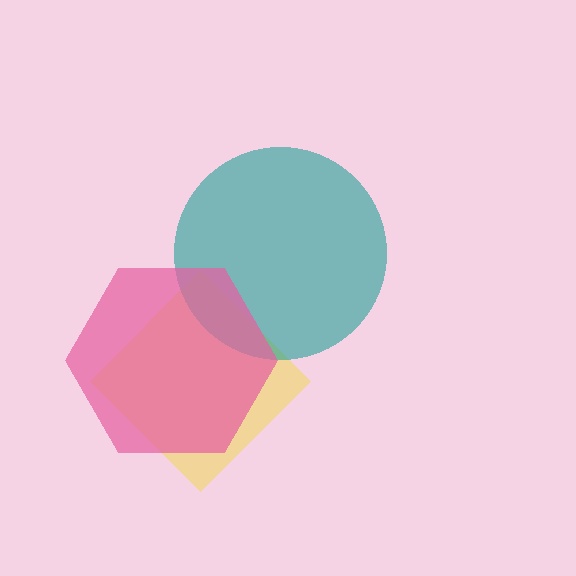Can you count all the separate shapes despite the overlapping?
Yes, there are 3 separate shapes.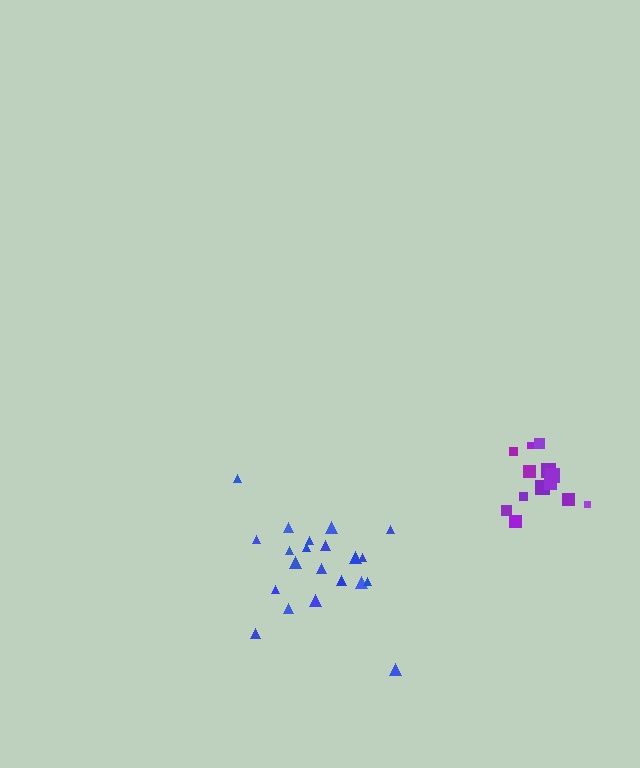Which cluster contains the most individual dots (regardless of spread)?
Blue (21).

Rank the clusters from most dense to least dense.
purple, blue.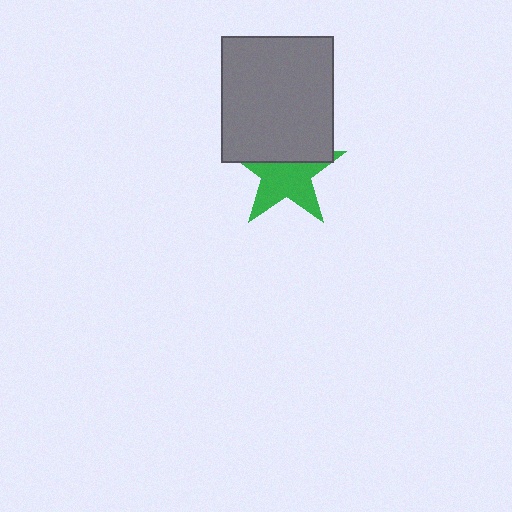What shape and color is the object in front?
The object in front is a gray rectangle.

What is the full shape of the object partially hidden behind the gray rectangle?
The partially hidden object is a green star.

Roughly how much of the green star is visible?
About half of it is visible (roughly 60%).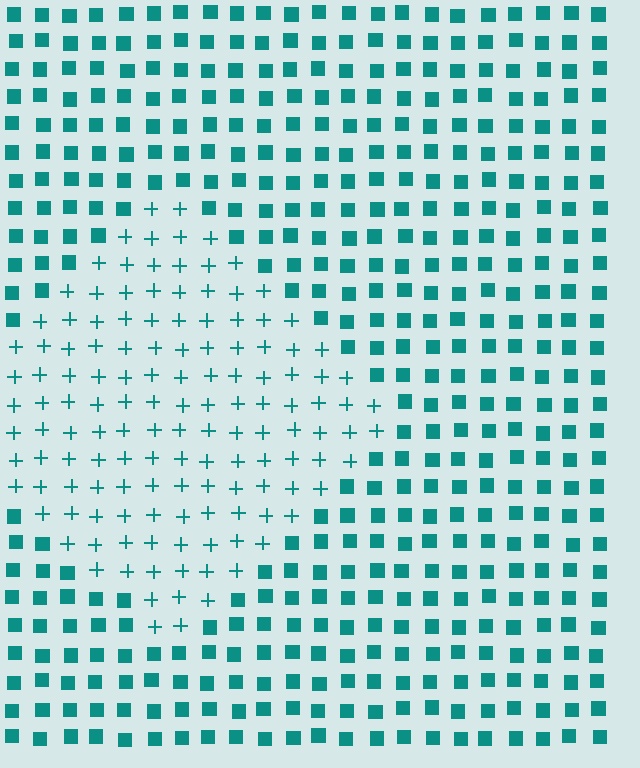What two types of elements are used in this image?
The image uses plus signs inside the diamond region and squares outside it.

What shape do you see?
I see a diamond.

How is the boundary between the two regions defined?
The boundary is defined by a change in element shape: plus signs inside vs. squares outside. All elements share the same color and spacing.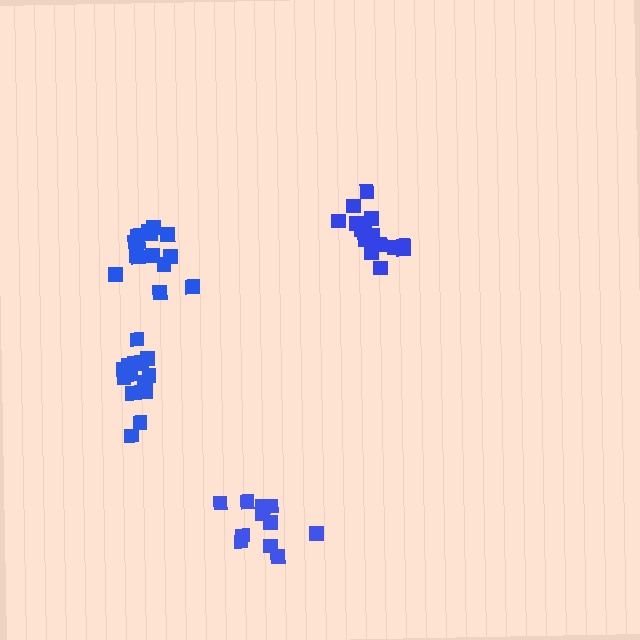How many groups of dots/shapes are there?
There are 4 groups.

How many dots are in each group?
Group 1: 11 dots, Group 2: 16 dots, Group 3: 15 dots, Group 4: 15 dots (57 total).